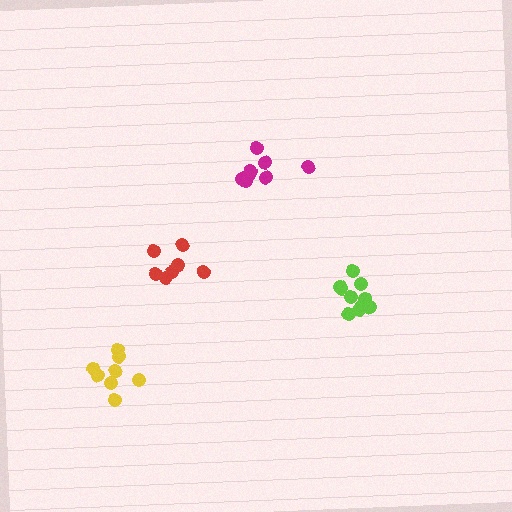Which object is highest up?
The magenta cluster is topmost.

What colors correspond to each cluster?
The clusters are colored: yellow, magenta, lime, red.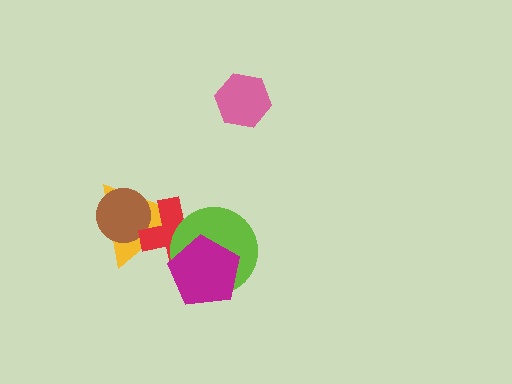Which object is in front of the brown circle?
The red cross is in front of the brown circle.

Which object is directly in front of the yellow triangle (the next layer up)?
The brown circle is directly in front of the yellow triangle.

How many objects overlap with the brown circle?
2 objects overlap with the brown circle.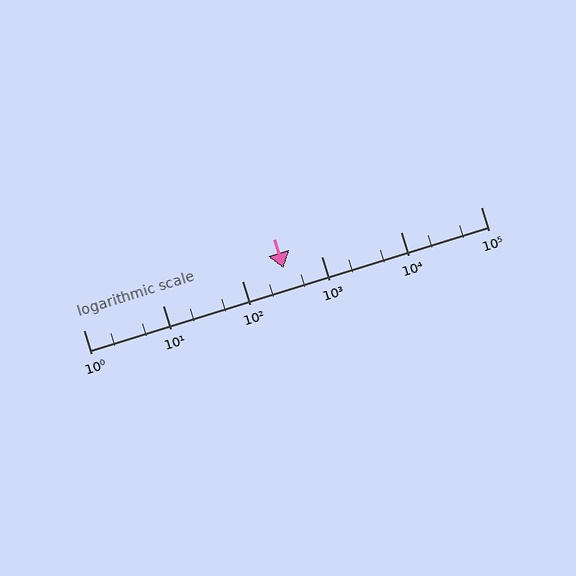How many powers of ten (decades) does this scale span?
The scale spans 5 decades, from 1 to 100000.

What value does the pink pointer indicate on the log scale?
The pointer indicates approximately 330.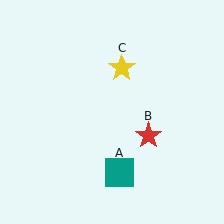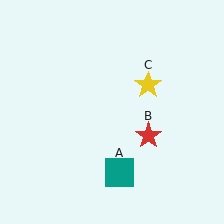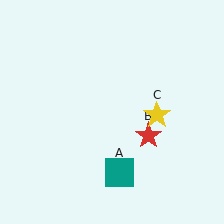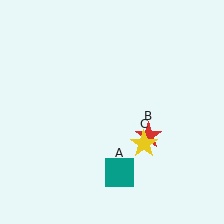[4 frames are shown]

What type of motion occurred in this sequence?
The yellow star (object C) rotated clockwise around the center of the scene.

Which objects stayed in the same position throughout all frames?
Teal square (object A) and red star (object B) remained stationary.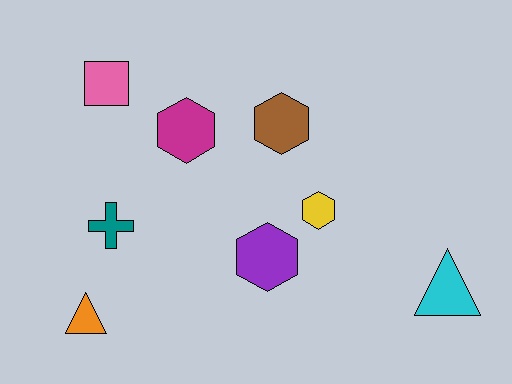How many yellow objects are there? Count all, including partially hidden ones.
There is 1 yellow object.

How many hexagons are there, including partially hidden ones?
There are 4 hexagons.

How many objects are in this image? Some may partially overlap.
There are 8 objects.